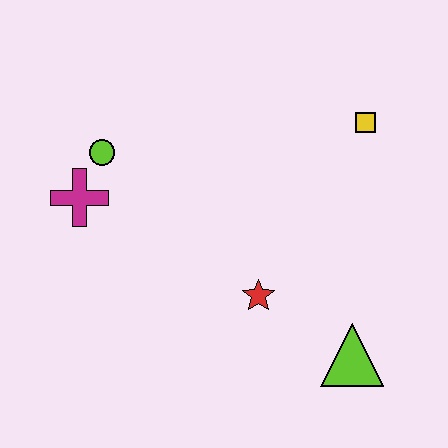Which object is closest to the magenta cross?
The lime circle is closest to the magenta cross.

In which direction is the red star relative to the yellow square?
The red star is below the yellow square.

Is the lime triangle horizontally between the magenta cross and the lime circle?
No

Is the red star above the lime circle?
No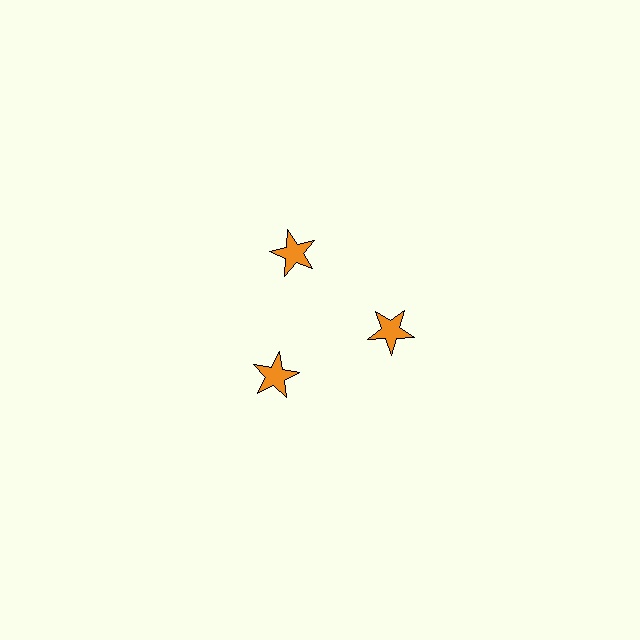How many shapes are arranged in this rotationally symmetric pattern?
There are 3 shapes, arranged in 3 groups of 1.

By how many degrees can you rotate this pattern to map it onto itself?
The pattern maps onto itself every 120 degrees of rotation.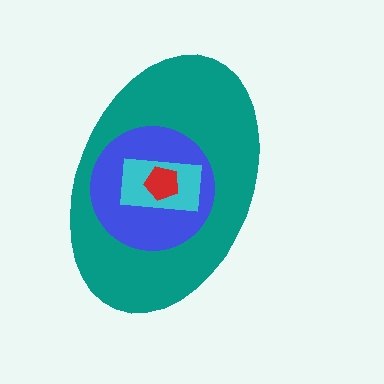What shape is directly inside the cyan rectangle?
The red pentagon.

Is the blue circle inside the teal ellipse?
Yes.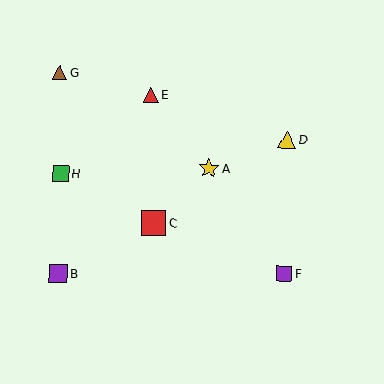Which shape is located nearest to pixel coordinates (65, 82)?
The brown triangle (labeled G) at (60, 73) is nearest to that location.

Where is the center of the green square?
The center of the green square is at (61, 173).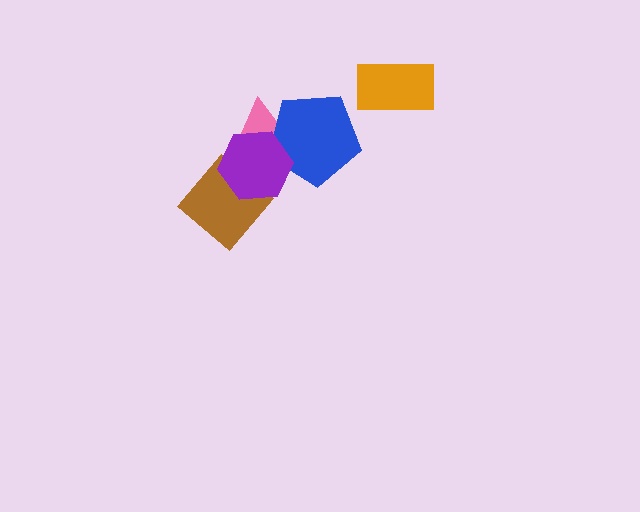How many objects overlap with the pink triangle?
2 objects overlap with the pink triangle.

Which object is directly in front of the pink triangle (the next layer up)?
The blue pentagon is directly in front of the pink triangle.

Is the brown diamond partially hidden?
Yes, it is partially covered by another shape.